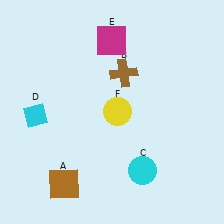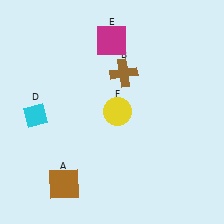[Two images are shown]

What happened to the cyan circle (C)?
The cyan circle (C) was removed in Image 2. It was in the bottom-right area of Image 1.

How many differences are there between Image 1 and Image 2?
There is 1 difference between the two images.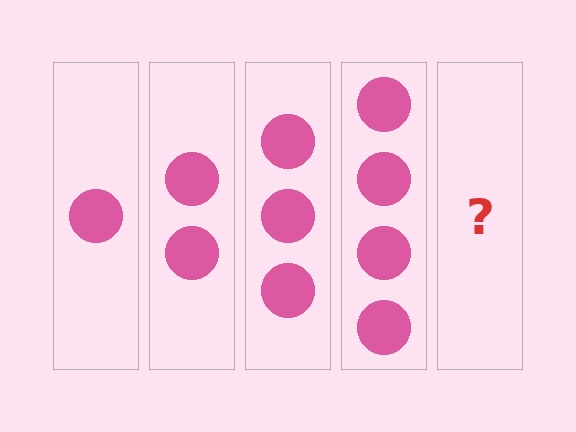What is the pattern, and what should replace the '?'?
The pattern is that each step adds one more circle. The '?' should be 5 circles.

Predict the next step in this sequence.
The next step is 5 circles.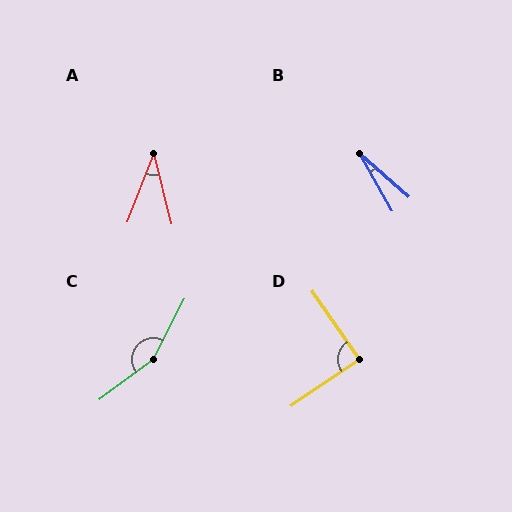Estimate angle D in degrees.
Approximately 89 degrees.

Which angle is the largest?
C, at approximately 155 degrees.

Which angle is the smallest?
B, at approximately 19 degrees.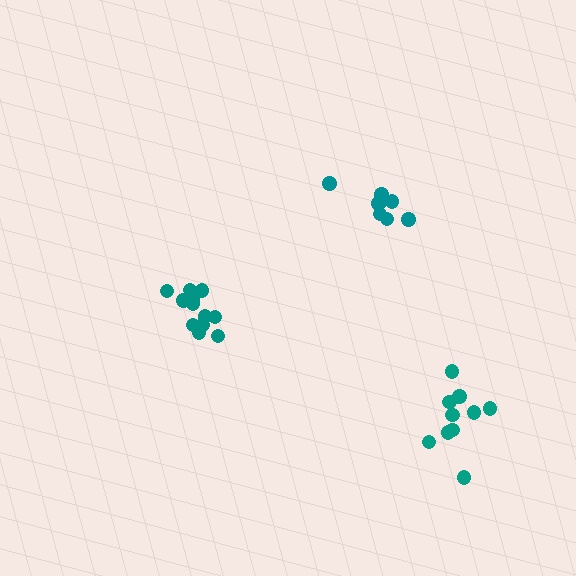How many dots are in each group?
Group 1: 12 dots, Group 2: 10 dots, Group 3: 8 dots (30 total).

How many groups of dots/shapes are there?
There are 3 groups.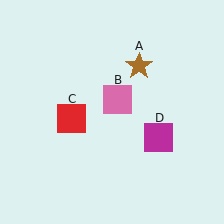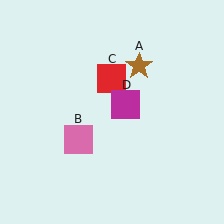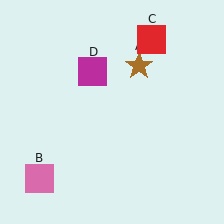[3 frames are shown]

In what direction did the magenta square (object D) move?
The magenta square (object D) moved up and to the left.